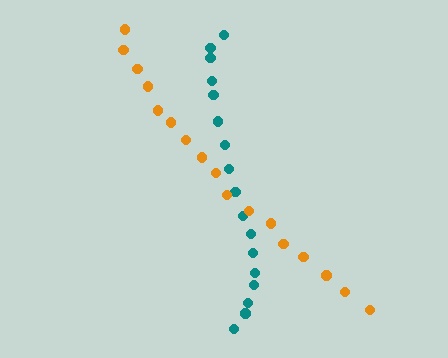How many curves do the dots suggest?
There are 2 distinct paths.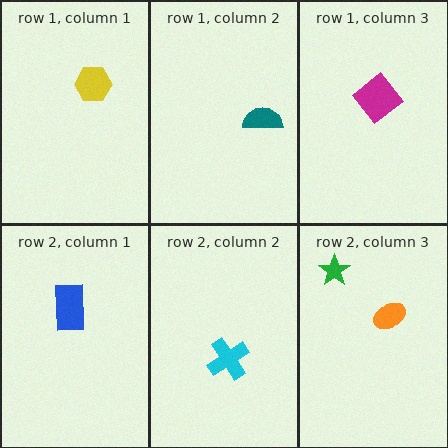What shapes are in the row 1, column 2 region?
The teal semicircle.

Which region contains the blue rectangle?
The row 2, column 1 region.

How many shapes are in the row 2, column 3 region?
2.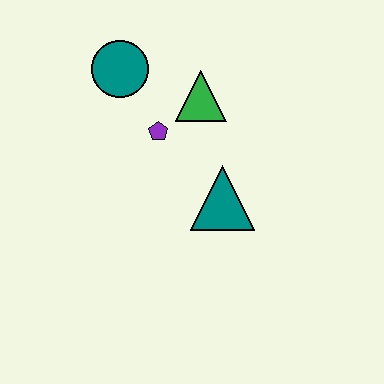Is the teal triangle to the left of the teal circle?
No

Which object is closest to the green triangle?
The purple pentagon is closest to the green triangle.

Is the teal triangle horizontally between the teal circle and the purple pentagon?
No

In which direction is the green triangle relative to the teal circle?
The green triangle is to the right of the teal circle.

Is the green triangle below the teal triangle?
No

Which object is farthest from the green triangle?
The teal triangle is farthest from the green triangle.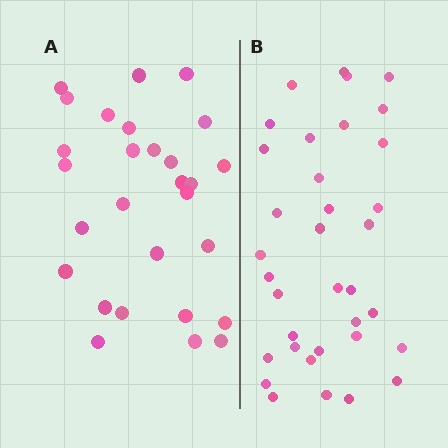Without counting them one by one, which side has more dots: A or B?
Region B (the right region) has more dots.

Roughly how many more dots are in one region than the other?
Region B has roughly 8 or so more dots than region A.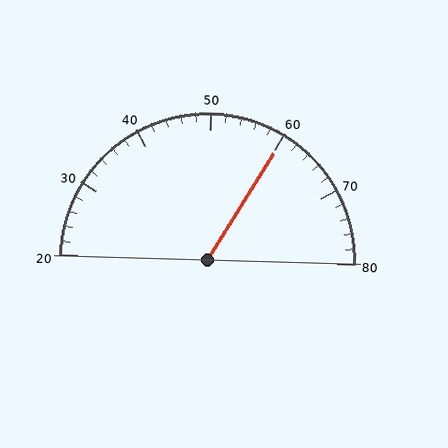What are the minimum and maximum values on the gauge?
The gauge ranges from 20 to 80.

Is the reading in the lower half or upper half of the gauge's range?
The reading is in the upper half of the range (20 to 80).